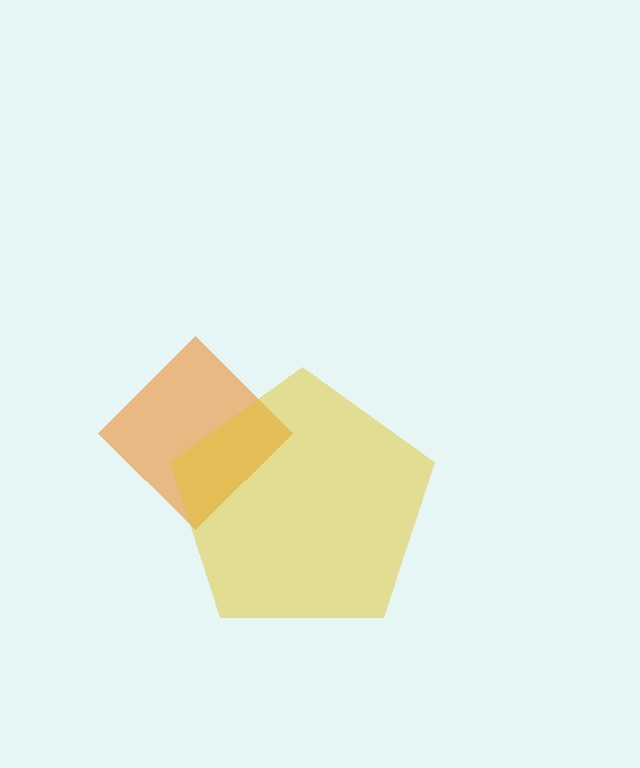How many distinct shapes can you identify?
There are 2 distinct shapes: an orange diamond, a yellow pentagon.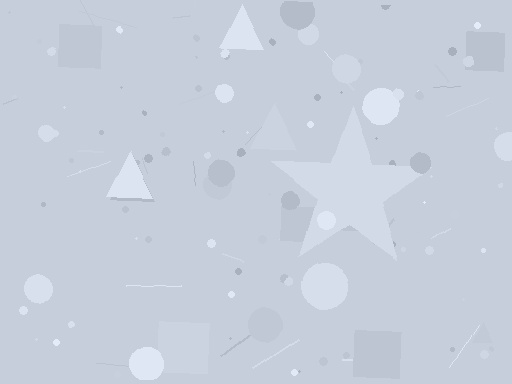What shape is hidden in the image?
A star is hidden in the image.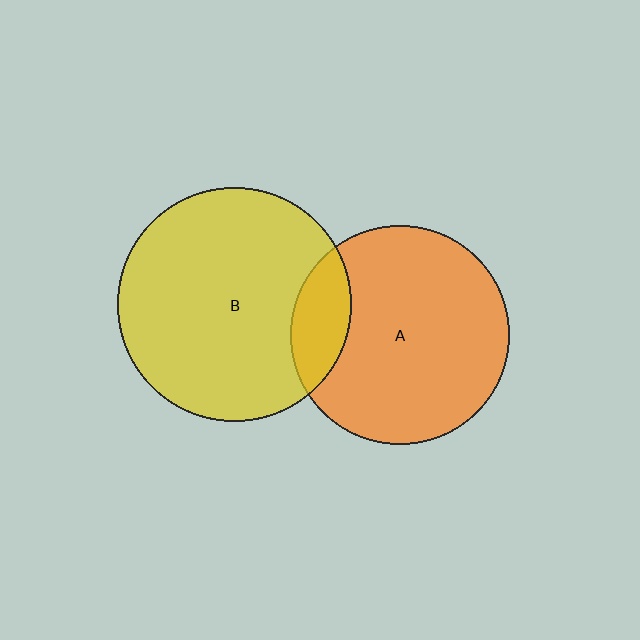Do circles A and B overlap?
Yes.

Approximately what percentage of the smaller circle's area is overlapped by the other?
Approximately 15%.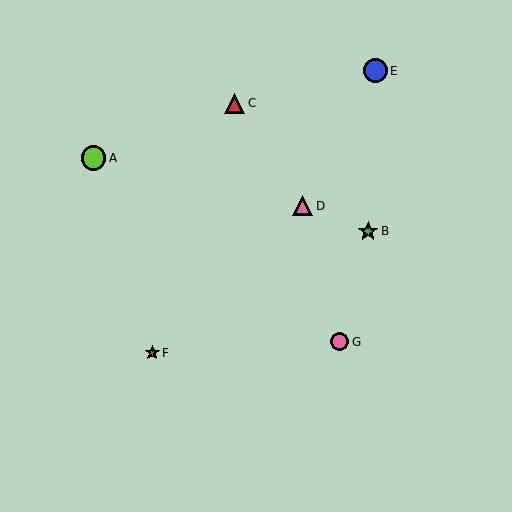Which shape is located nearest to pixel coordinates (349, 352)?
The pink circle (labeled G) at (340, 342) is nearest to that location.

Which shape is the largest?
The lime circle (labeled A) is the largest.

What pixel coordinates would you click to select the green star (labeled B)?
Click at (368, 231) to select the green star B.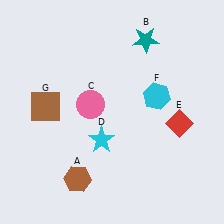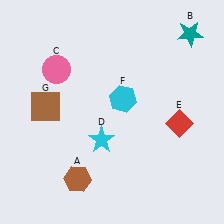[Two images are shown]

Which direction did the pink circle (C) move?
The pink circle (C) moved up.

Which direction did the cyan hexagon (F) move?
The cyan hexagon (F) moved left.